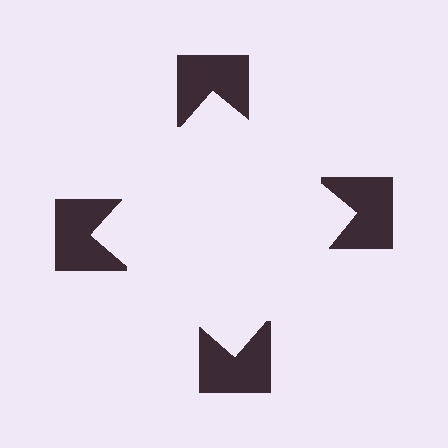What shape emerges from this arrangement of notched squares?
An illusory square — its edges are inferred from the aligned wedge cuts in the notched squares, not physically drawn.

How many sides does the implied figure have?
4 sides.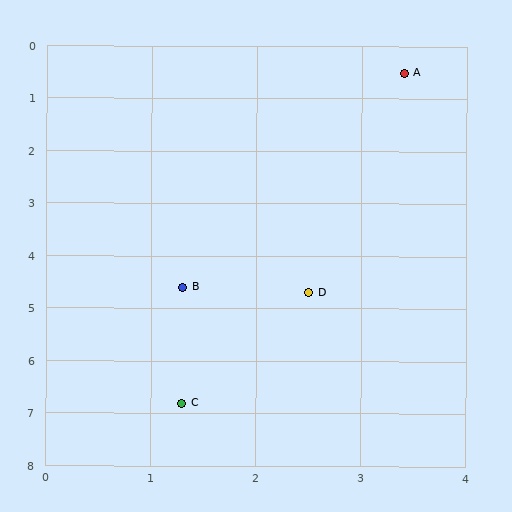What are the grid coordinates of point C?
Point C is at approximately (1.3, 6.8).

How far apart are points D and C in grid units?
Points D and C are about 2.4 grid units apart.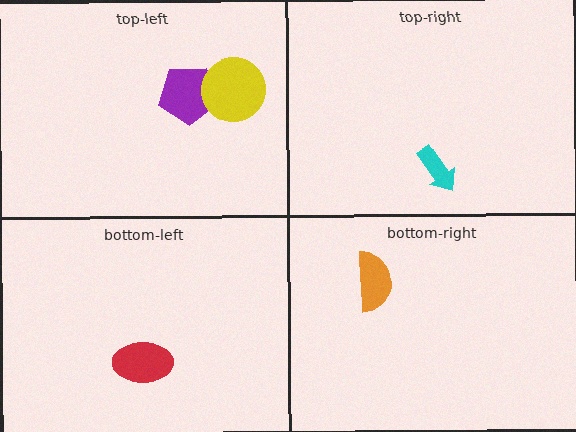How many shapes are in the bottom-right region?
1.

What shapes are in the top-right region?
The cyan arrow.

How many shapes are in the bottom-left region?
1.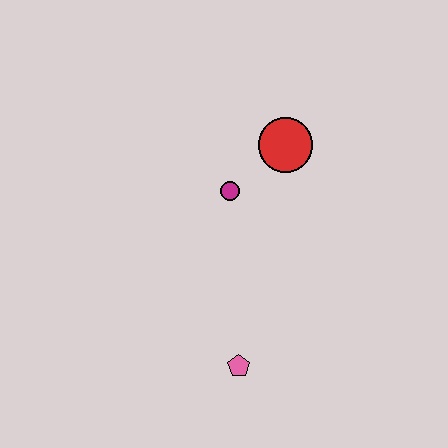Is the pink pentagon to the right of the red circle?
No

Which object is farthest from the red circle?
The pink pentagon is farthest from the red circle.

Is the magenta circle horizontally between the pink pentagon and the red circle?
No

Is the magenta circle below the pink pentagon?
No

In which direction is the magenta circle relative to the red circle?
The magenta circle is to the left of the red circle.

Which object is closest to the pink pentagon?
The magenta circle is closest to the pink pentagon.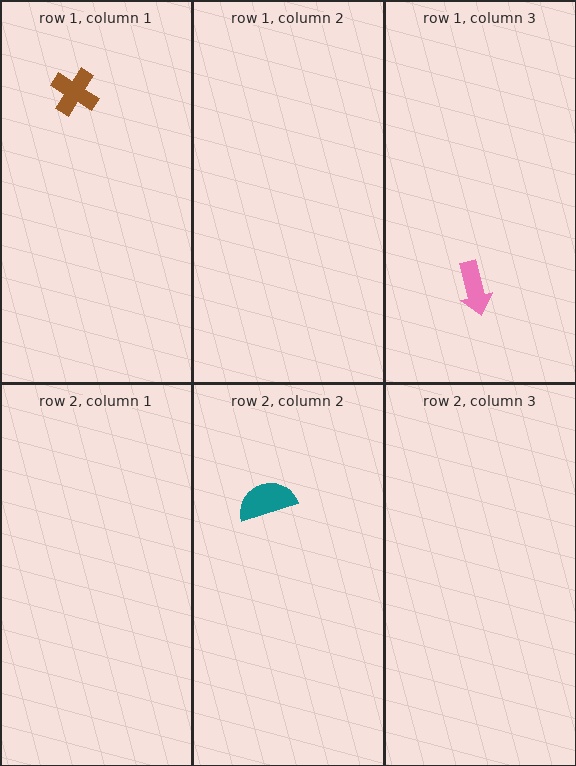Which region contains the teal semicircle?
The row 2, column 2 region.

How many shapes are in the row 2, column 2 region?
1.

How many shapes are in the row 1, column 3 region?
1.